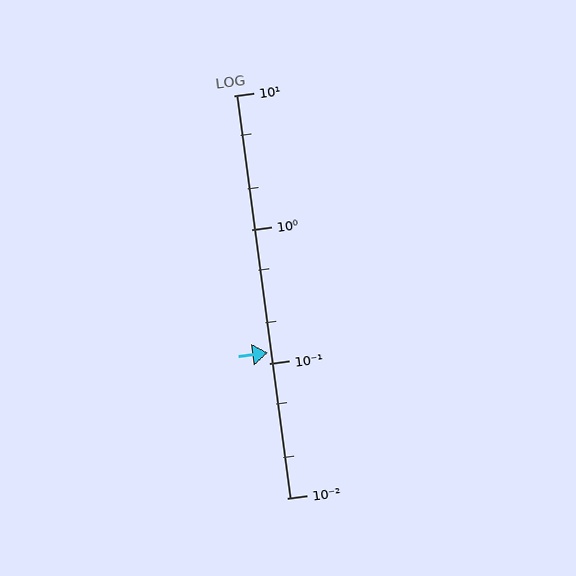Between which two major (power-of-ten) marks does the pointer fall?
The pointer is between 0.1 and 1.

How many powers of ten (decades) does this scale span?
The scale spans 3 decades, from 0.01 to 10.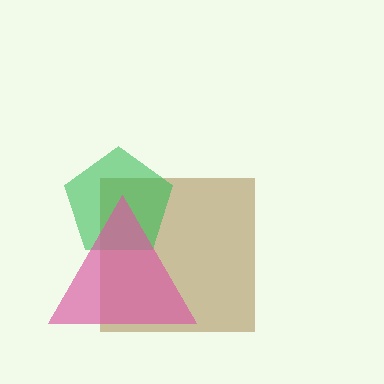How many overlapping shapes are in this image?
There are 3 overlapping shapes in the image.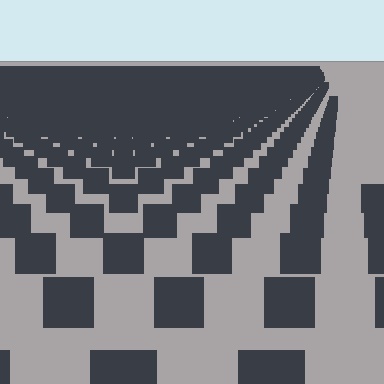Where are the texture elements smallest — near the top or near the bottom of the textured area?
Near the top.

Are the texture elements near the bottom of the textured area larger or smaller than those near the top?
Larger. Near the bottom, elements are closer to the viewer and appear at a bigger on-screen size.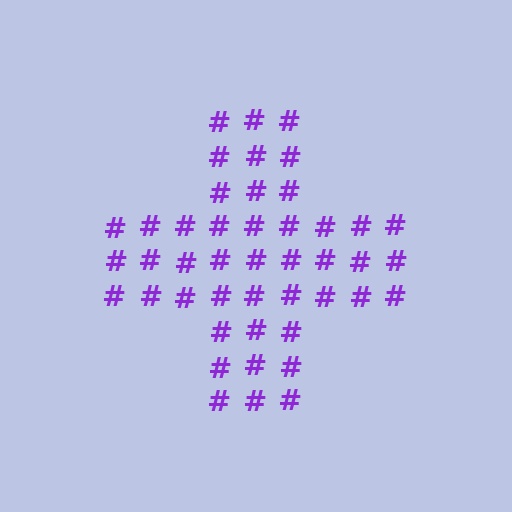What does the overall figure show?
The overall figure shows a cross.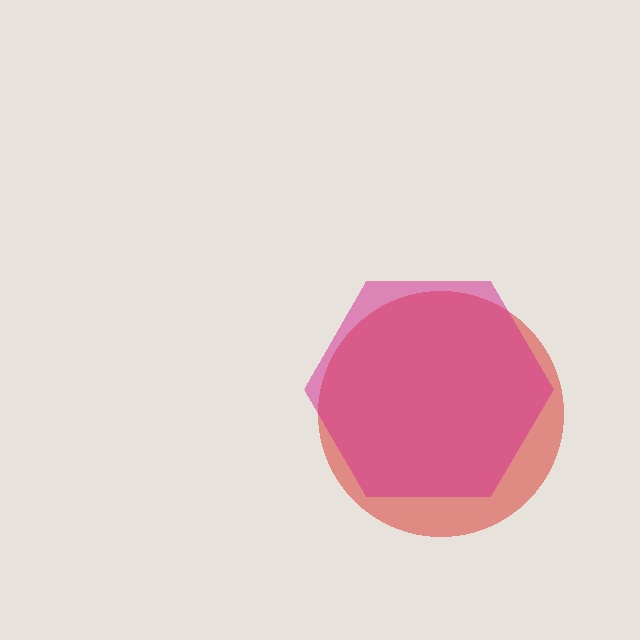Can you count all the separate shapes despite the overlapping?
Yes, there are 2 separate shapes.